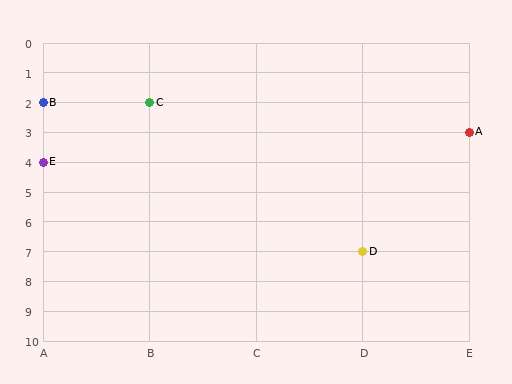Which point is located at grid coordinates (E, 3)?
Point A is at (E, 3).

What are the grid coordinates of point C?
Point C is at grid coordinates (B, 2).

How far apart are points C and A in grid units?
Points C and A are 3 columns and 1 row apart (about 3.2 grid units diagonally).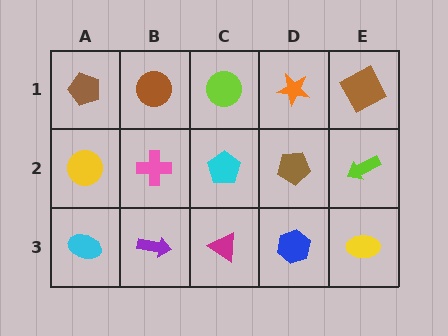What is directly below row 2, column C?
A magenta triangle.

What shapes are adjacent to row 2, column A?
A brown pentagon (row 1, column A), a cyan ellipse (row 3, column A), a pink cross (row 2, column B).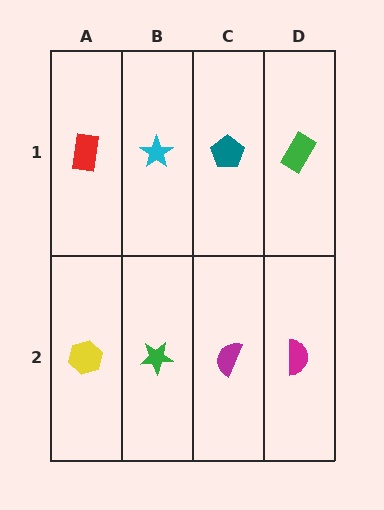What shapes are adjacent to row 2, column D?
A green rectangle (row 1, column D), a magenta semicircle (row 2, column C).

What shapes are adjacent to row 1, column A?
A yellow hexagon (row 2, column A), a cyan star (row 1, column B).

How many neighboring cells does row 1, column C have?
3.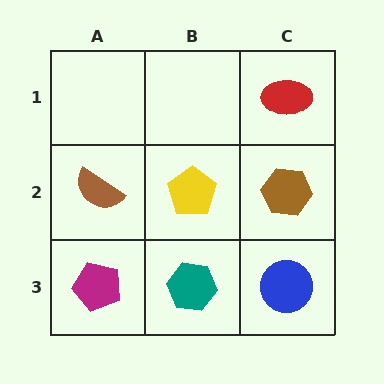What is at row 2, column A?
A brown semicircle.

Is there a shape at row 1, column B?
No, that cell is empty.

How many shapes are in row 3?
3 shapes.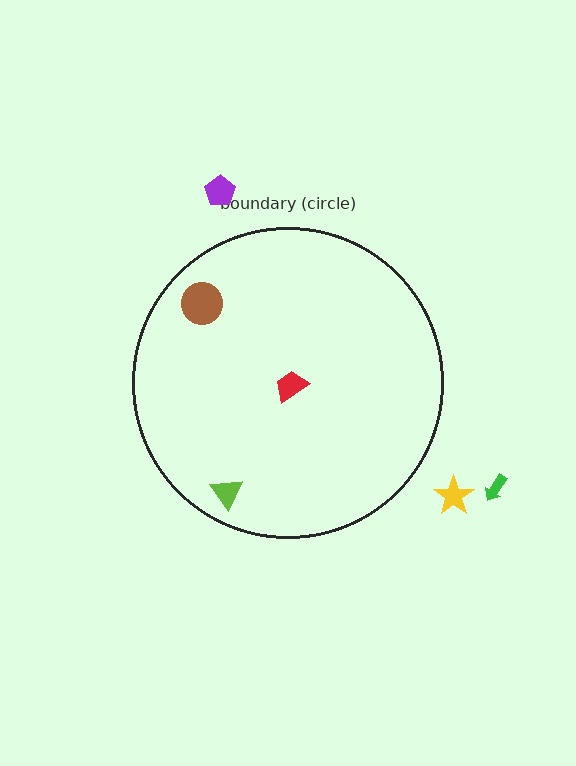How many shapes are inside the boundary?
3 inside, 3 outside.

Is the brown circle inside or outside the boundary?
Inside.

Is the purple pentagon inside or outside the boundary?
Outside.